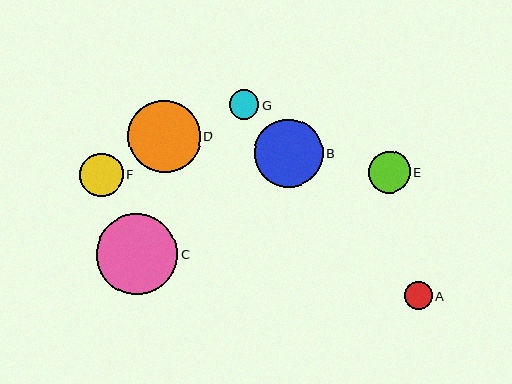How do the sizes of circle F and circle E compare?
Circle F and circle E are approximately the same size.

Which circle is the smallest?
Circle A is the smallest with a size of approximately 28 pixels.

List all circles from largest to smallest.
From largest to smallest: C, D, B, F, E, G, A.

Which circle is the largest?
Circle C is the largest with a size of approximately 81 pixels.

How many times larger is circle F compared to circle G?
Circle F is approximately 1.5 times the size of circle G.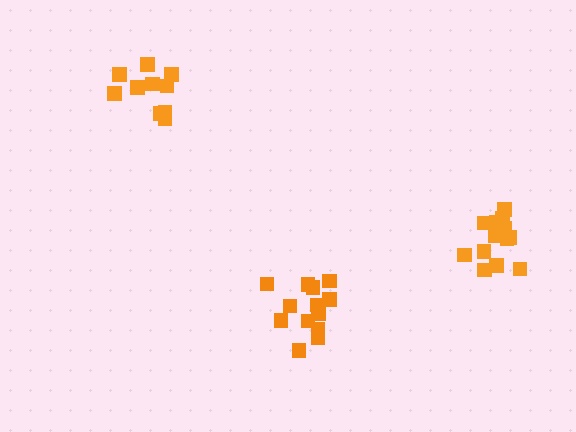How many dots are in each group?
Group 1: 13 dots, Group 2: 13 dots, Group 3: 10 dots (36 total).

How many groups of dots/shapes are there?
There are 3 groups.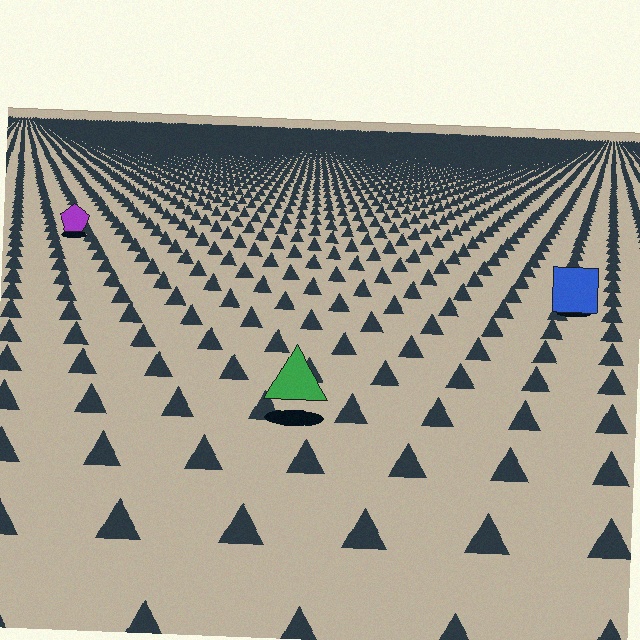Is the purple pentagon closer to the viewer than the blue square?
No. The blue square is closer — you can tell from the texture gradient: the ground texture is coarser near it.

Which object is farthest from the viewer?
The purple pentagon is farthest from the viewer. It appears smaller and the ground texture around it is denser.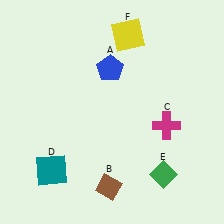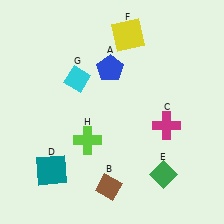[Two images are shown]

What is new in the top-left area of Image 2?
A cyan diamond (G) was added in the top-left area of Image 2.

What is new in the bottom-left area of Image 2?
A lime cross (H) was added in the bottom-left area of Image 2.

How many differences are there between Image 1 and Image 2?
There are 2 differences between the two images.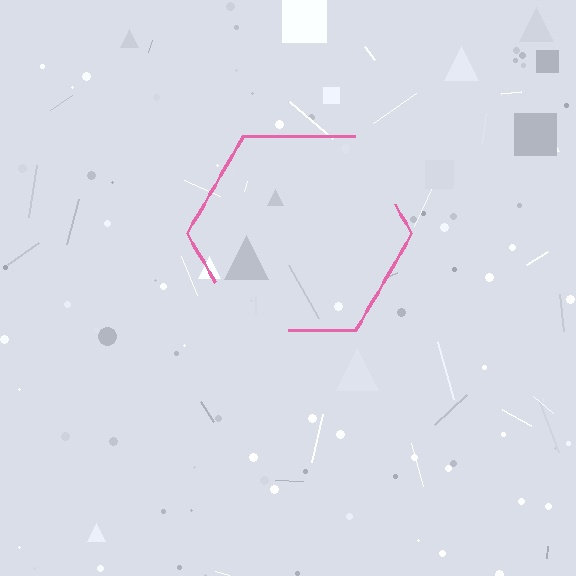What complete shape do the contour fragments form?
The contour fragments form a hexagon.